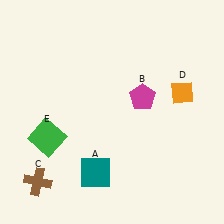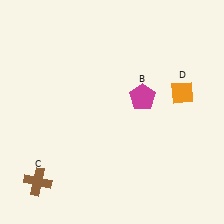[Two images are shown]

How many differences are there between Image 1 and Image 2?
There are 2 differences between the two images.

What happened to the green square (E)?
The green square (E) was removed in Image 2. It was in the bottom-left area of Image 1.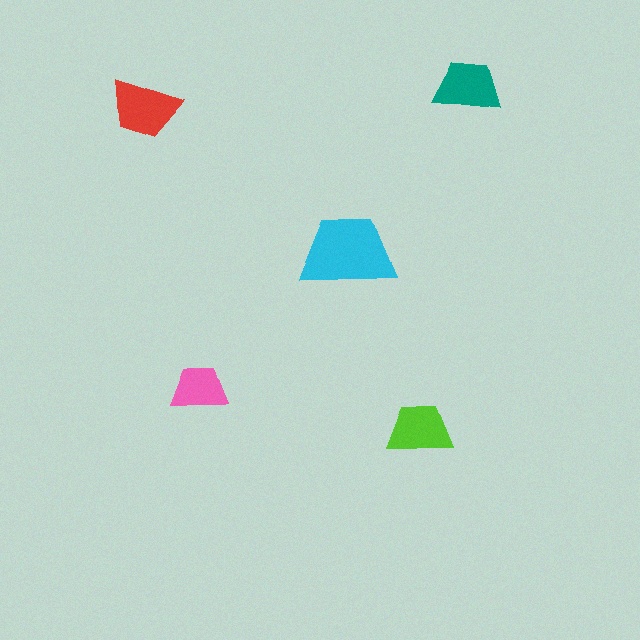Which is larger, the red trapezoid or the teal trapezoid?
The red one.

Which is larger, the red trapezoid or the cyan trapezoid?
The cyan one.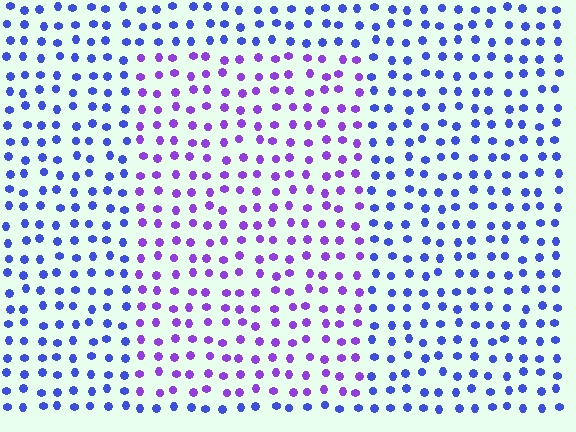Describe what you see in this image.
The image is filled with small blue elements in a uniform arrangement. A rectangle-shaped region is visible where the elements are tinted to a slightly different hue, forming a subtle color boundary.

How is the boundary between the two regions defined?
The boundary is defined purely by a slight shift in hue (about 39 degrees). Spacing, size, and orientation are identical on both sides.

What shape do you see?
I see a rectangle.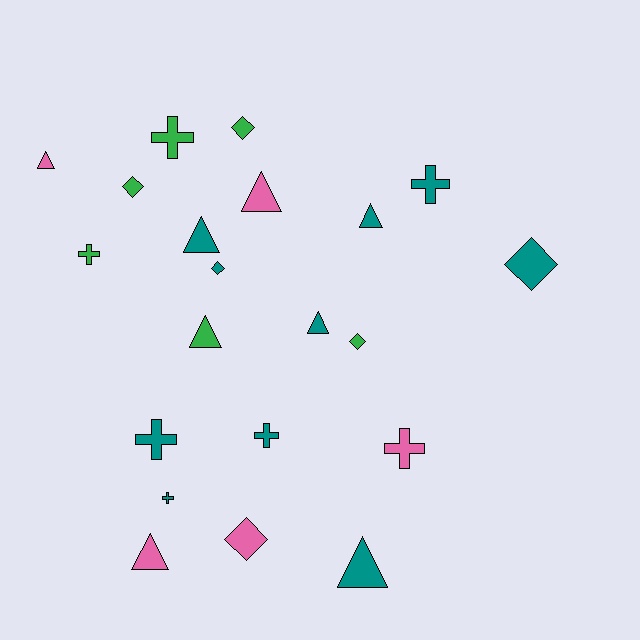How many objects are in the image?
There are 21 objects.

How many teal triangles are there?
There are 4 teal triangles.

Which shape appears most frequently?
Triangle, with 8 objects.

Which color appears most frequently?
Teal, with 10 objects.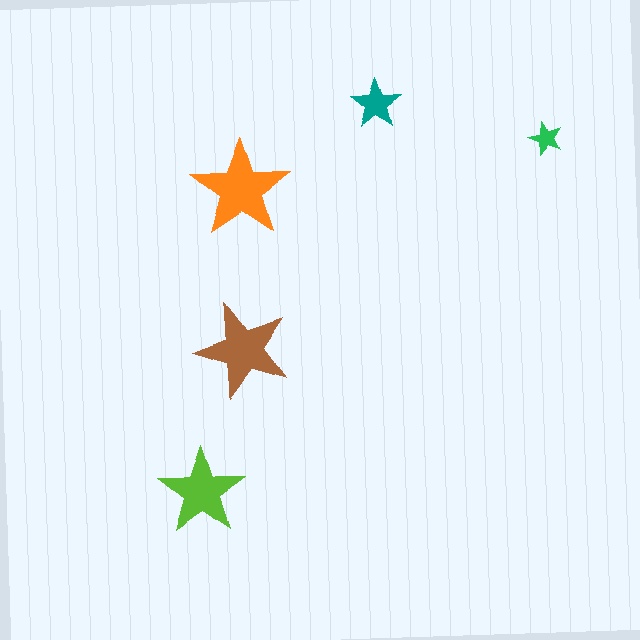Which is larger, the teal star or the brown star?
The brown one.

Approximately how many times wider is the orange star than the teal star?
About 2 times wider.